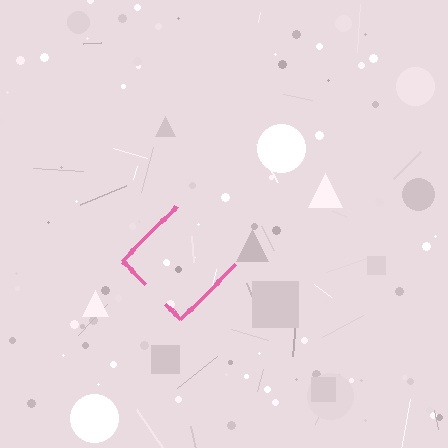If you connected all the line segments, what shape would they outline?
They would outline a diamond.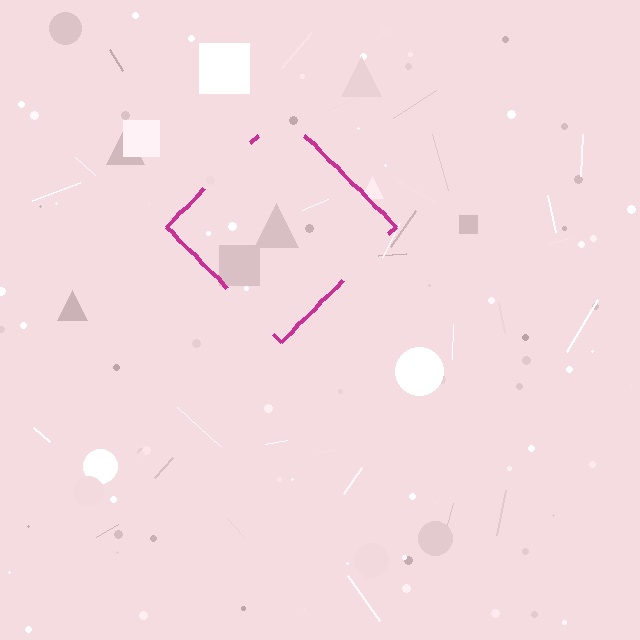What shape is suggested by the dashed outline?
The dashed outline suggests a diamond.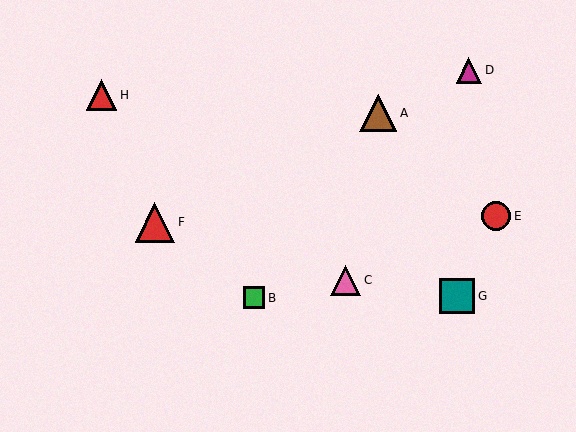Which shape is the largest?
The red triangle (labeled F) is the largest.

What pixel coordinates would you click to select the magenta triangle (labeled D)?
Click at (469, 70) to select the magenta triangle D.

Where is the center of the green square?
The center of the green square is at (254, 298).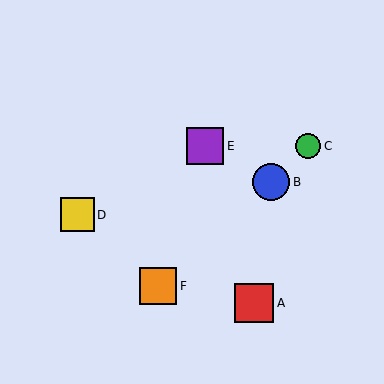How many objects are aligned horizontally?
2 objects (C, E) are aligned horizontally.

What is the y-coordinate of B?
Object B is at y≈182.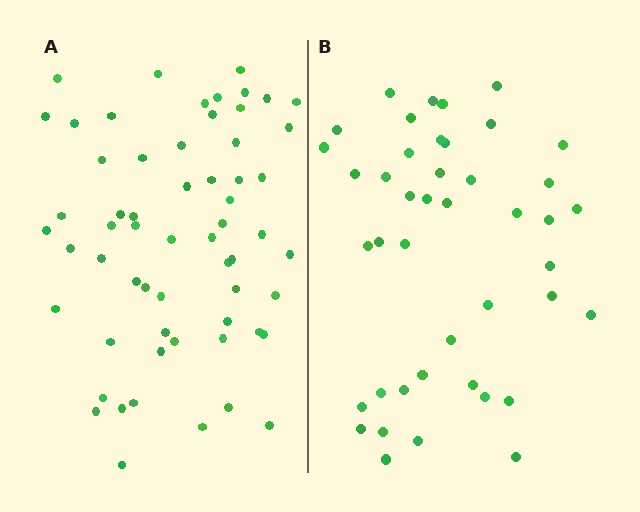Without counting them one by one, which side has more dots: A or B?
Region A (the left region) has more dots.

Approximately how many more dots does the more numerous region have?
Region A has approximately 15 more dots than region B.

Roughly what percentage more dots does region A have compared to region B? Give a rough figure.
About 40% more.